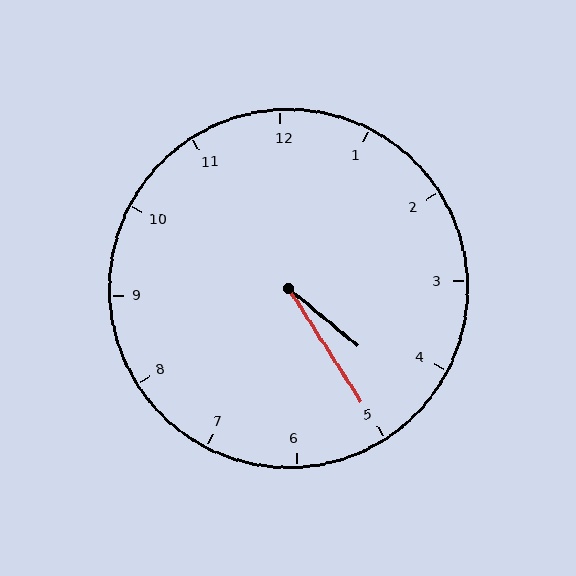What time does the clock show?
4:25.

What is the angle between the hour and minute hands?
Approximately 18 degrees.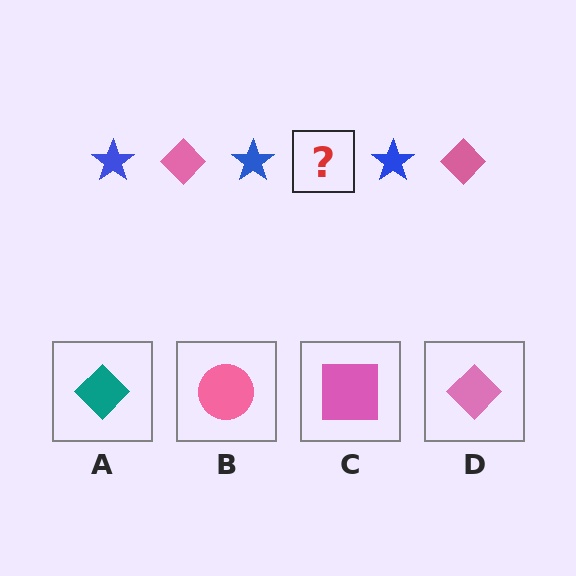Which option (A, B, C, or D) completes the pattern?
D.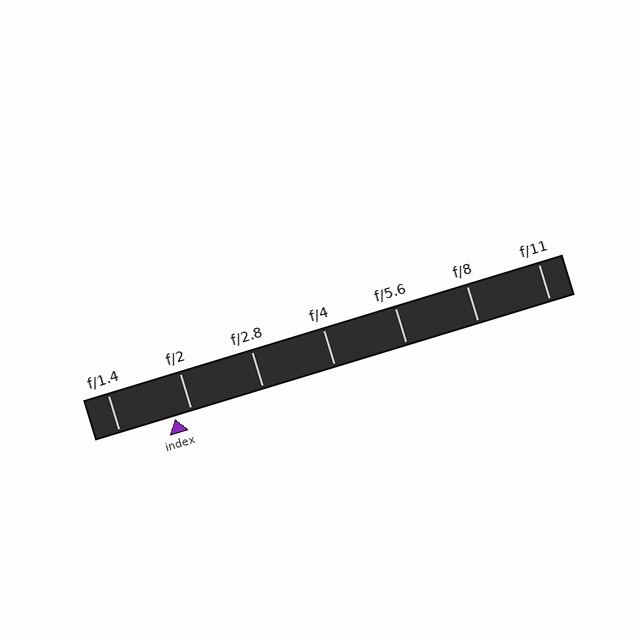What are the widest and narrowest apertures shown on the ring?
The widest aperture shown is f/1.4 and the narrowest is f/11.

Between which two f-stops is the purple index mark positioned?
The index mark is between f/1.4 and f/2.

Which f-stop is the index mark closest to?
The index mark is closest to f/2.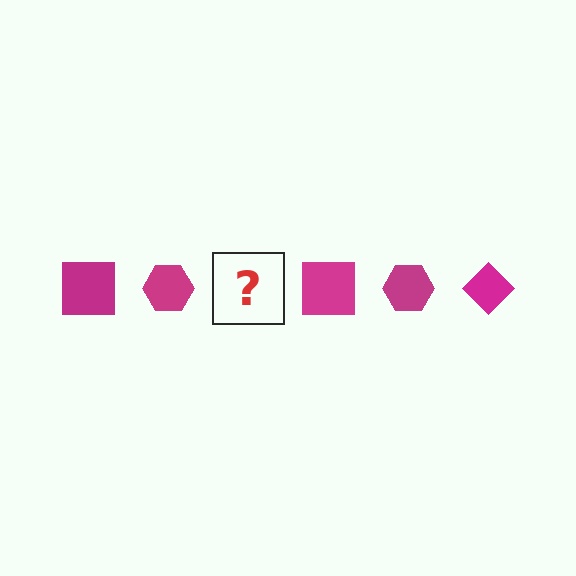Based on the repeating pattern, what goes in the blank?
The blank should be a magenta diamond.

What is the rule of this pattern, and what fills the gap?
The rule is that the pattern cycles through square, hexagon, diamond shapes in magenta. The gap should be filled with a magenta diamond.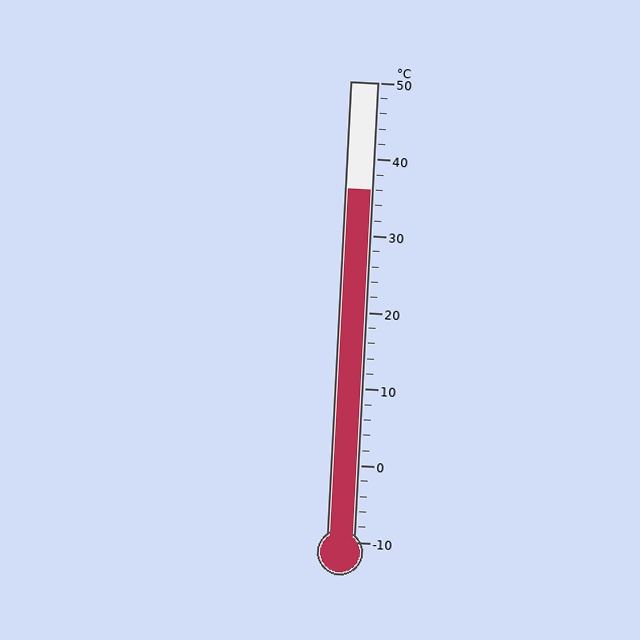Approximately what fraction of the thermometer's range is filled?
The thermometer is filled to approximately 75% of its range.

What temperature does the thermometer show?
The thermometer shows approximately 36°C.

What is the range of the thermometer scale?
The thermometer scale ranges from -10°C to 50°C.